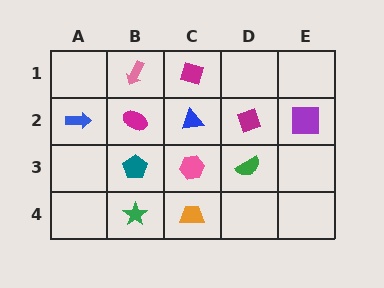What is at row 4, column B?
A green star.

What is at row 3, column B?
A teal pentagon.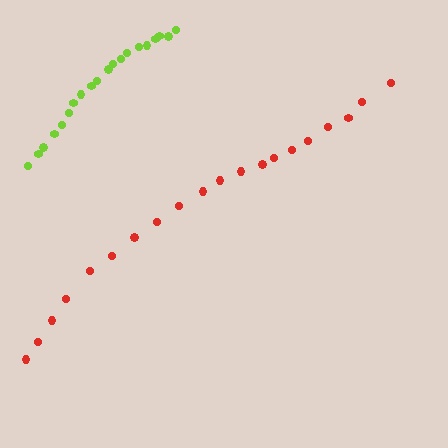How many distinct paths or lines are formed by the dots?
There are 2 distinct paths.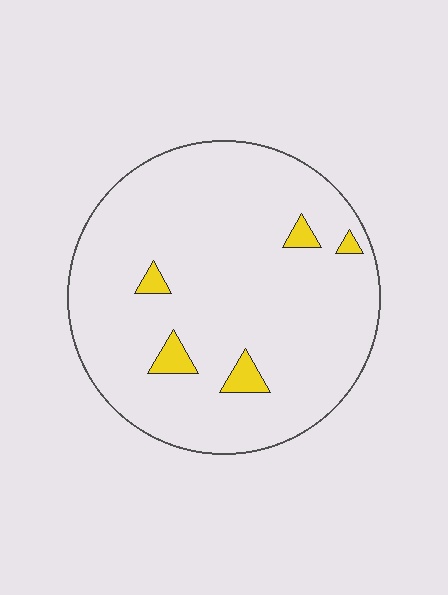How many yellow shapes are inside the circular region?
5.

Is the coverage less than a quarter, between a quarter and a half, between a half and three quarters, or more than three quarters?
Less than a quarter.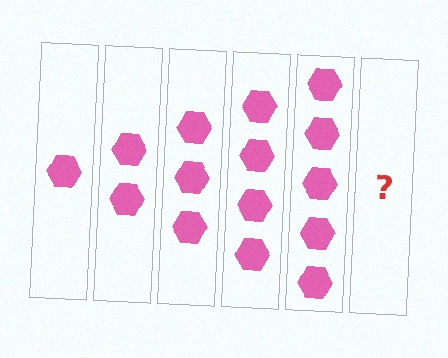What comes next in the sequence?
The next element should be 6 hexagons.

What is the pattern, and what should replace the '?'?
The pattern is that each step adds one more hexagon. The '?' should be 6 hexagons.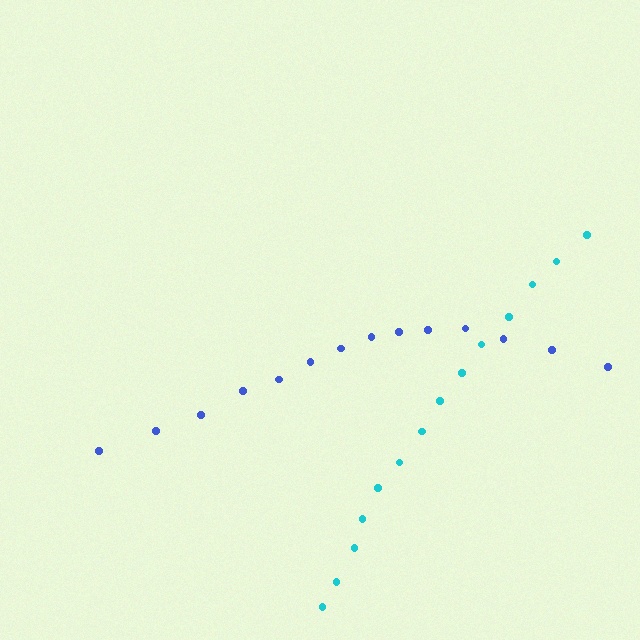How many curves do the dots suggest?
There are 2 distinct paths.